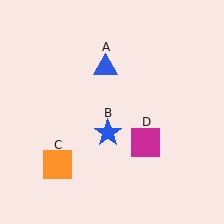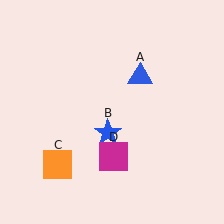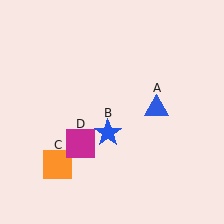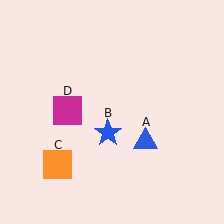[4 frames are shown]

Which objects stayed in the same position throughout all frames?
Blue star (object B) and orange square (object C) remained stationary.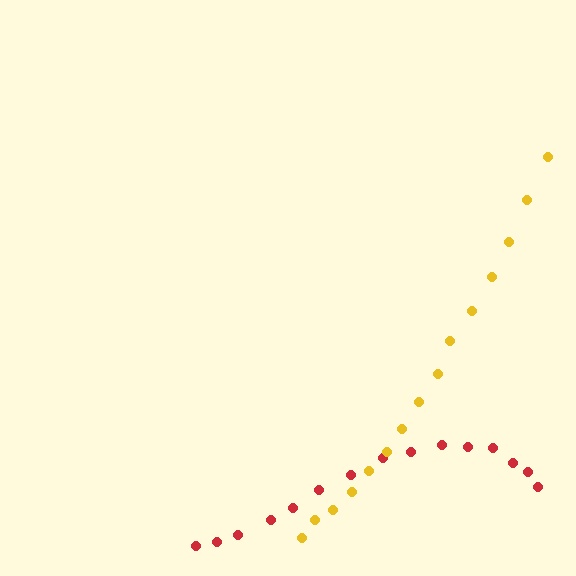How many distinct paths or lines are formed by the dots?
There are 2 distinct paths.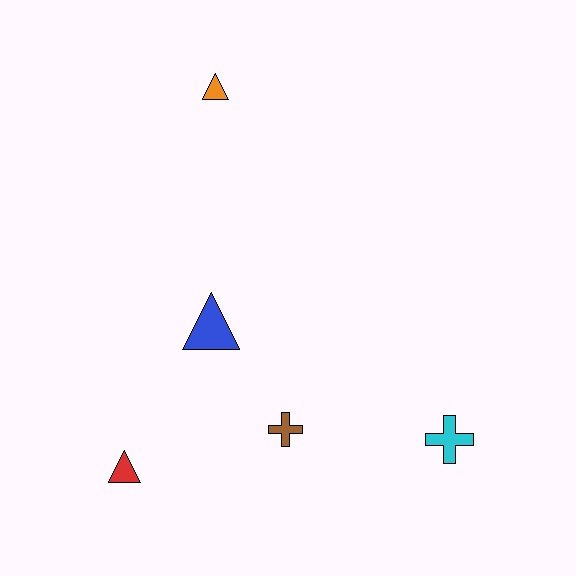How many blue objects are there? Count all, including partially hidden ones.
There is 1 blue object.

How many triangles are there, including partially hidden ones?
There are 3 triangles.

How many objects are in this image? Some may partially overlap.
There are 5 objects.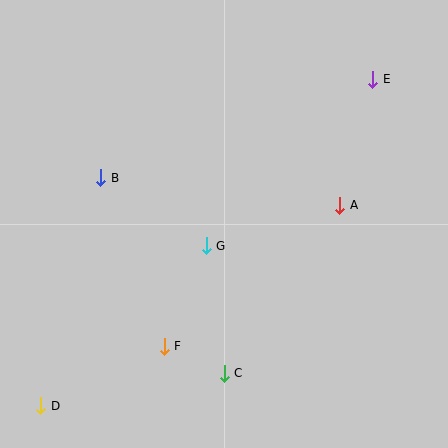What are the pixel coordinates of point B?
Point B is at (101, 178).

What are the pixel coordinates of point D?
Point D is at (41, 406).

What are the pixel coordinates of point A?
Point A is at (340, 205).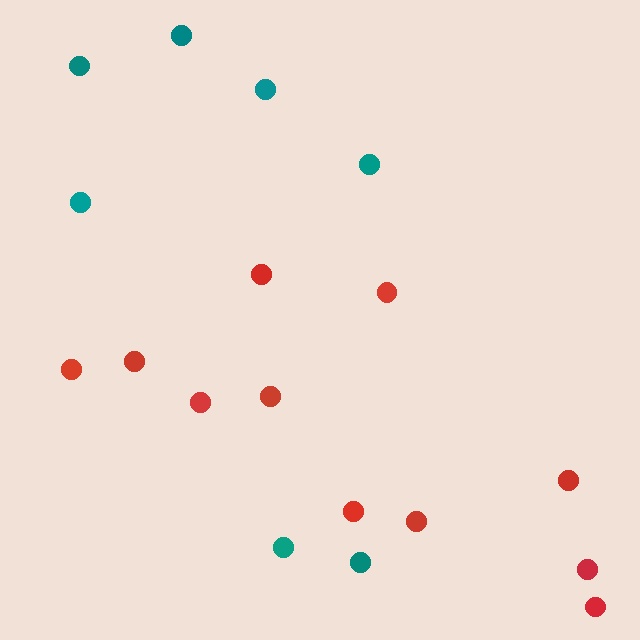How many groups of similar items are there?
There are 2 groups: one group of teal circles (7) and one group of red circles (11).